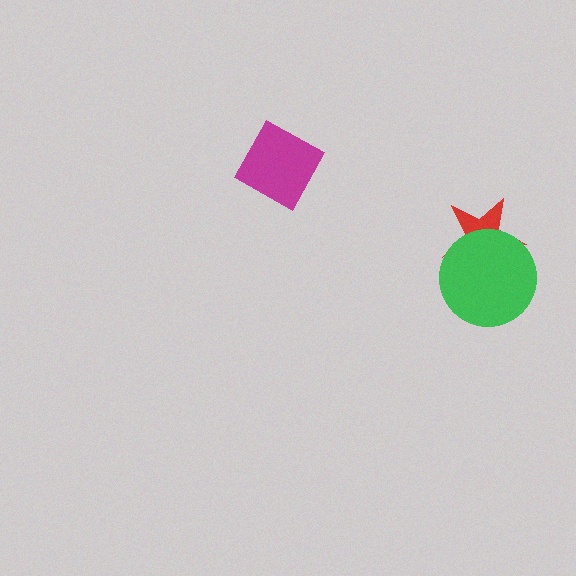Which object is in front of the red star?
The green circle is in front of the red star.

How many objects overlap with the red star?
1 object overlaps with the red star.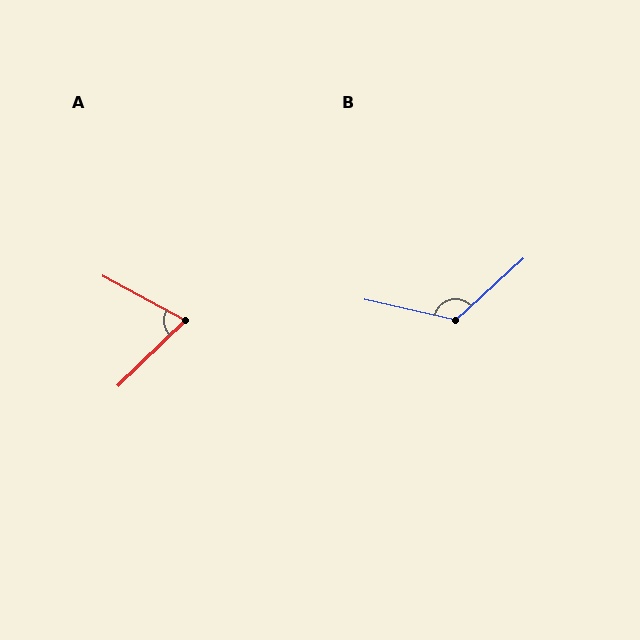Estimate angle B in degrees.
Approximately 125 degrees.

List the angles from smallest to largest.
A (72°), B (125°).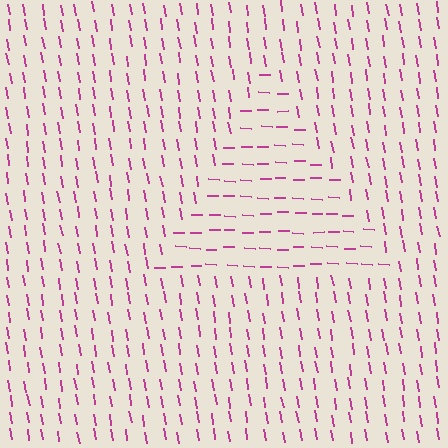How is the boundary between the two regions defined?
The boundary is defined purely by a change in line orientation (approximately 78 degrees difference). All lines are the same color and thickness.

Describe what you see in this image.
The image is filled with small magenta line segments. A triangle region in the image has lines oriented differently from the surrounding lines, creating a visible texture boundary.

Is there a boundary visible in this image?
Yes, there is a texture boundary formed by a change in line orientation.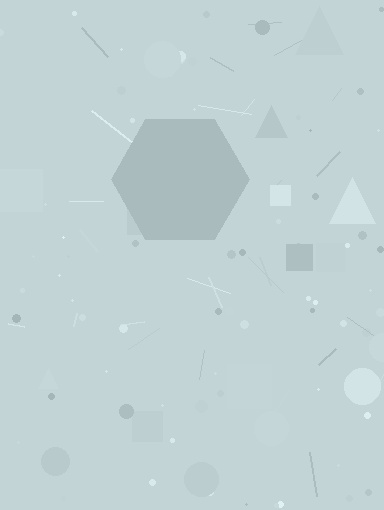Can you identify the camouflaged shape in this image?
The camouflaged shape is a hexagon.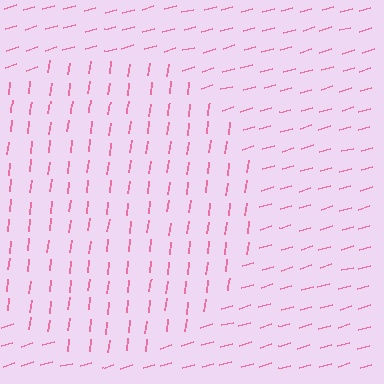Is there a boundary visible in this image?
Yes, there is a texture boundary formed by a change in line orientation.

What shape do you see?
I see a circle.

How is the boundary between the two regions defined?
The boundary is defined purely by a change in line orientation (approximately 67 degrees difference). All lines are the same color and thickness.